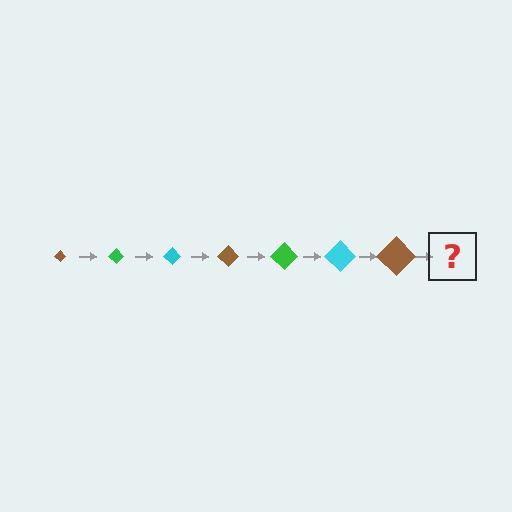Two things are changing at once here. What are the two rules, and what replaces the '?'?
The two rules are that the diamond grows larger each step and the color cycles through brown, green, and cyan. The '?' should be a green diamond, larger than the previous one.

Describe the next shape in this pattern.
It should be a green diamond, larger than the previous one.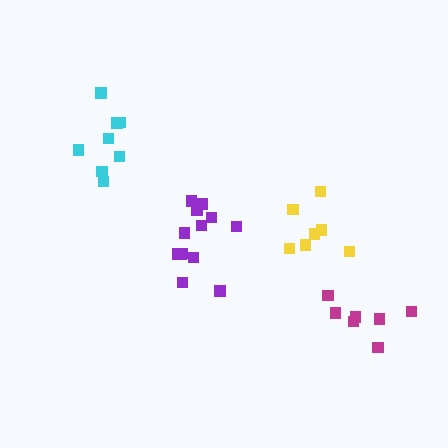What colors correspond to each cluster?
The clusters are colored: cyan, yellow, magenta, purple.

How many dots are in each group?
Group 1: 8 dots, Group 2: 7 dots, Group 3: 7 dots, Group 4: 13 dots (35 total).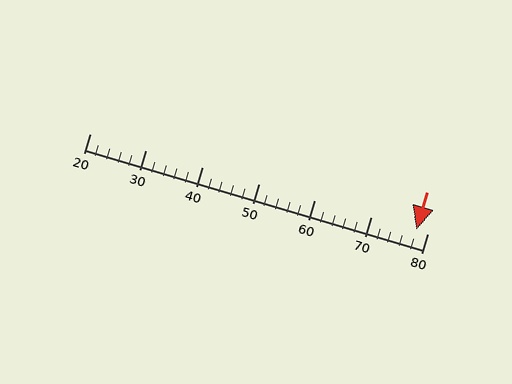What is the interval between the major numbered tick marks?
The major tick marks are spaced 10 units apart.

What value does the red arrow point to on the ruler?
The red arrow points to approximately 78.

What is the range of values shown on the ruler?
The ruler shows values from 20 to 80.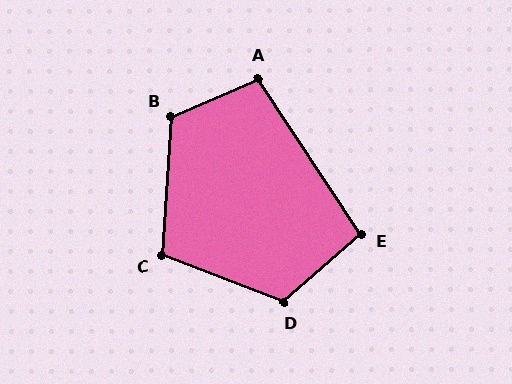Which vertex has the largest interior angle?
D, at approximately 118 degrees.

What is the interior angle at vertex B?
Approximately 118 degrees (obtuse).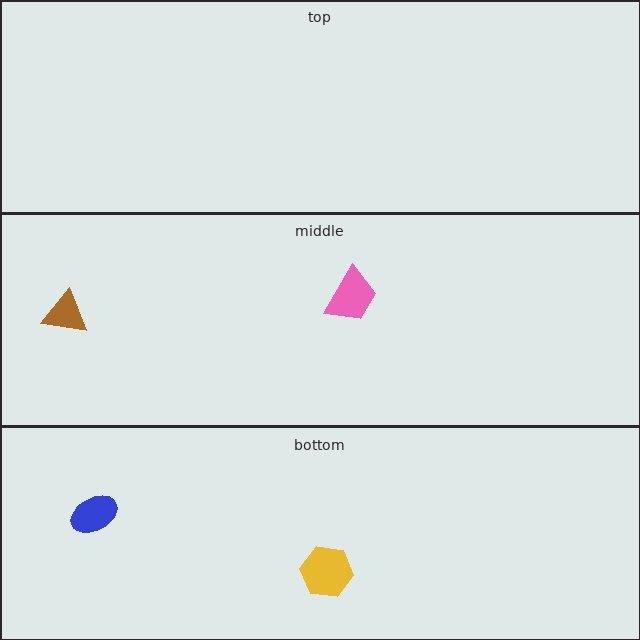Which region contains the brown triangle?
The middle region.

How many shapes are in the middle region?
2.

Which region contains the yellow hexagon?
The bottom region.